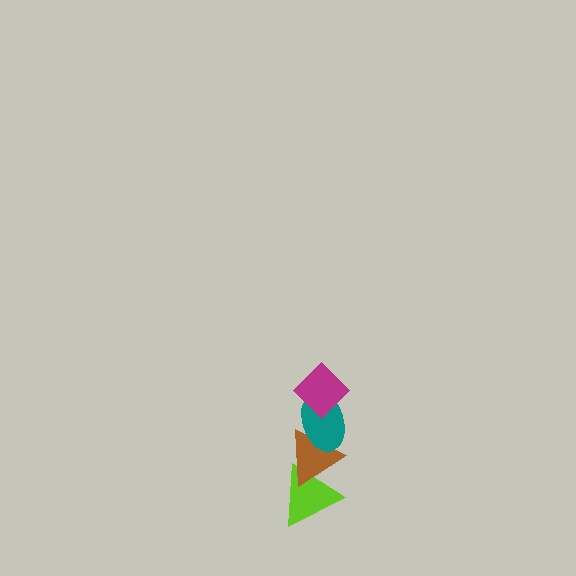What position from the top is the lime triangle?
The lime triangle is 4th from the top.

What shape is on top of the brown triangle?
The teal ellipse is on top of the brown triangle.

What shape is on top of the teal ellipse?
The magenta diamond is on top of the teal ellipse.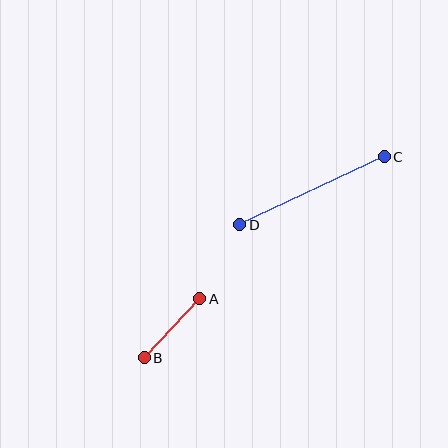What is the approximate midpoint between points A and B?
The midpoint is at approximately (172, 328) pixels.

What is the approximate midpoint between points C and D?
The midpoint is at approximately (312, 191) pixels.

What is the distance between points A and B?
The distance is approximately 81 pixels.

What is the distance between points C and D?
The distance is approximately 160 pixels.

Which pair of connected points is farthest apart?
Points C and D are farthest apart.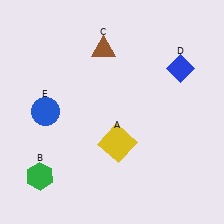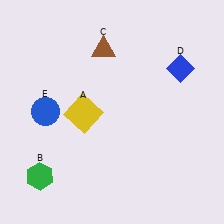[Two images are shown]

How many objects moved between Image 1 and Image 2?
1 object moved between the two images.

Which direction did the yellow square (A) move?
The yellow square (A) moved left.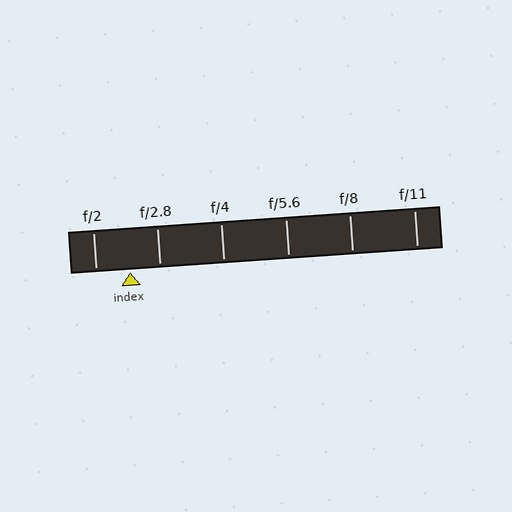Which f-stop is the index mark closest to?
The index mark is closest to f/2.8.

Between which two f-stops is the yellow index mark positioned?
The index mark is between f/2 and f/2.8.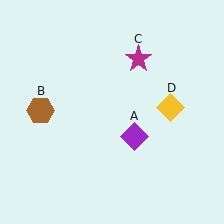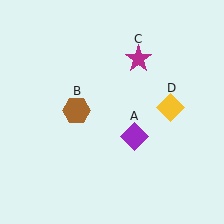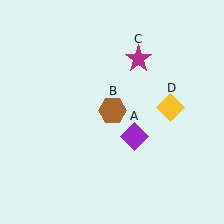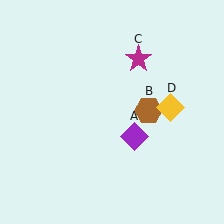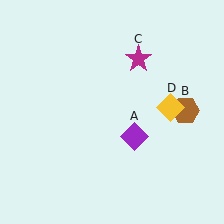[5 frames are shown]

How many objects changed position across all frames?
1 object changed position: brown hexagon (object B).